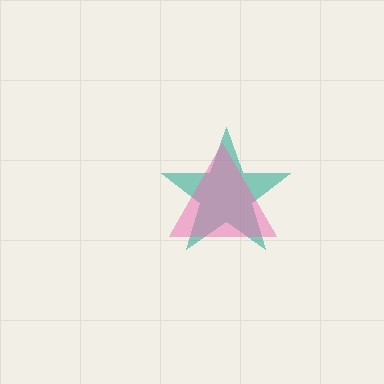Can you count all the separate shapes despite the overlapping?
Yes, there are 2 separate shapes.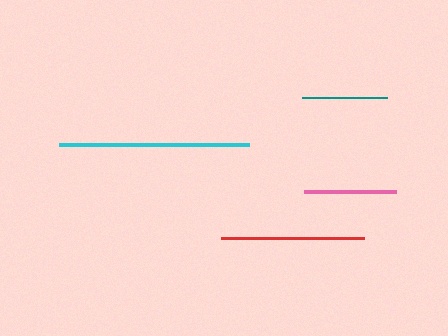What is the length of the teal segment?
The teal segment is approximately 85 pixels long.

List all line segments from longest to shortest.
From longest to shortest: cyan, red, pink, teal.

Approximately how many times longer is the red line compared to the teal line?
The red line is approximately 1.7 times the length of the teal line.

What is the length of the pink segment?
The pink segment is approximately 92 pixels long.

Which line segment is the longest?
The cyan line is the longest at approximately 190 pixels.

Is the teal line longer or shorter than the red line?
The red line is longer than the teal line.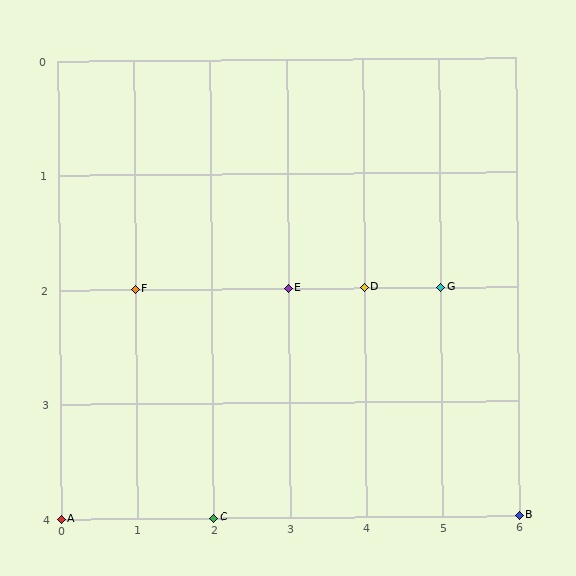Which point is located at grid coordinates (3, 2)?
Point E is at (3, 2).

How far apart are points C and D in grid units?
Points C and D are 2 columns and 2 rows apart (about 2.8 grid units diagonally).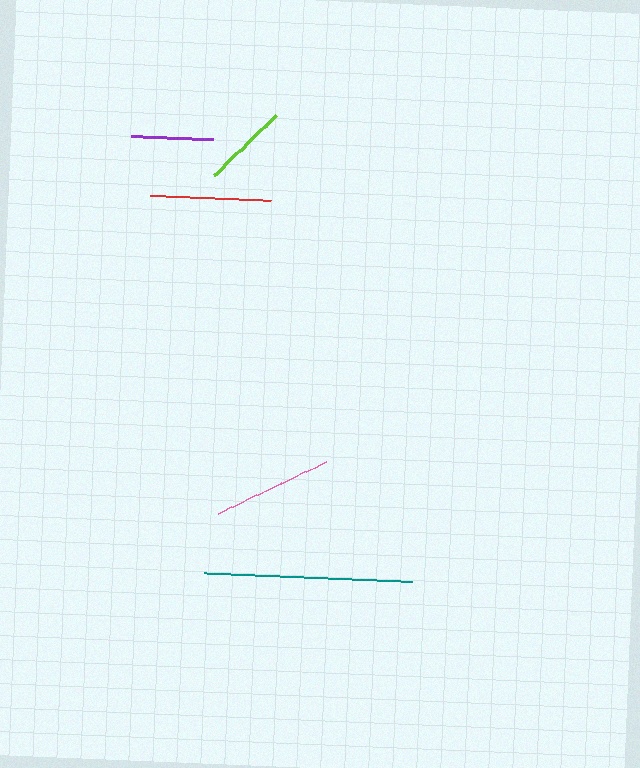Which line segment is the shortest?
The purple line is the shortest at approximately 81 pixels.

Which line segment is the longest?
The teal line is the longest at approximately 208 pixels.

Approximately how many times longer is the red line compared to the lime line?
The red line is approximately 1.4 times the length of the lime line.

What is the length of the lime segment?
The lime segment is approximately 88 pixels long.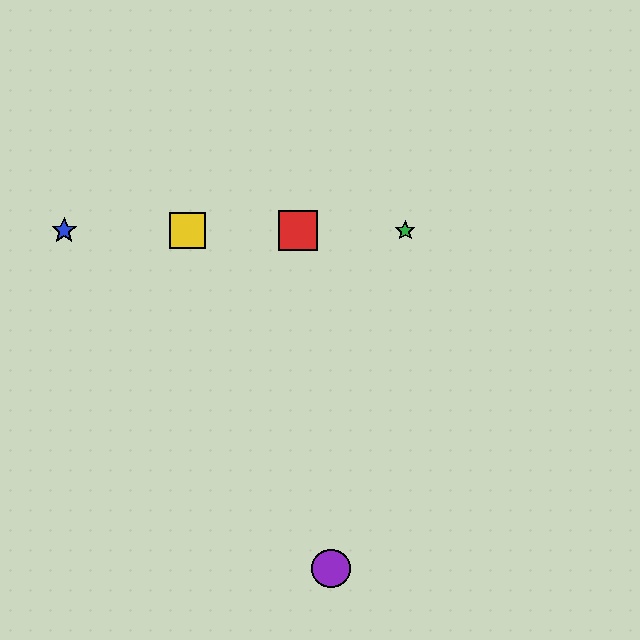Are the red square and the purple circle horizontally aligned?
No, the red square is at y≈231 and the purple circle is at y≈569.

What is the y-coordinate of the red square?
The red square is at y≈231.